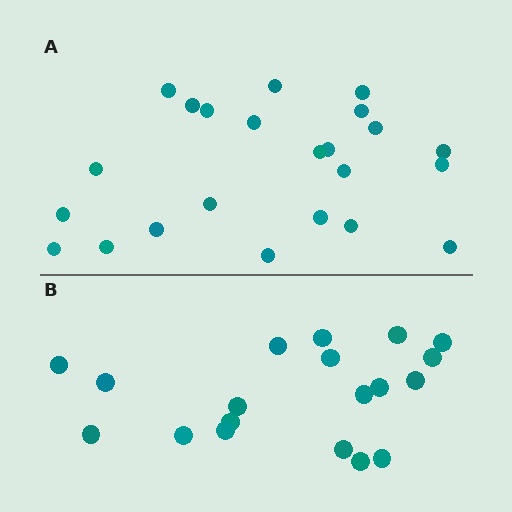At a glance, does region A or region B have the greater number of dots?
Region A (the top region) has more dots.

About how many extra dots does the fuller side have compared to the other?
Region A has about 4 more dots than region B.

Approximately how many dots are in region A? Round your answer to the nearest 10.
About 20 dots. (The exact count is 23, which rounds to 20.)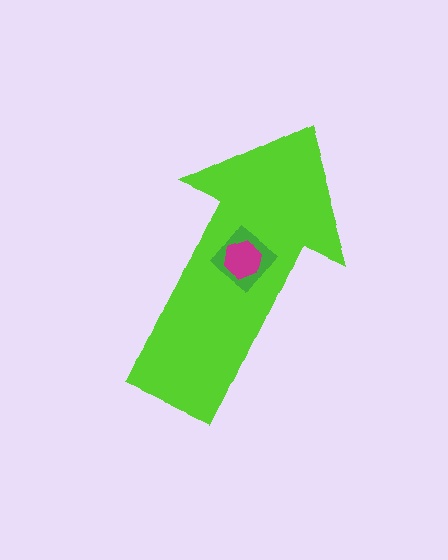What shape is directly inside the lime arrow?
The green diamond.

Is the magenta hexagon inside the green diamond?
Yes.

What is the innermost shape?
The magenta hexagon.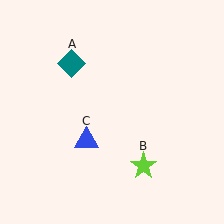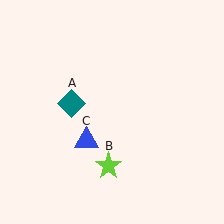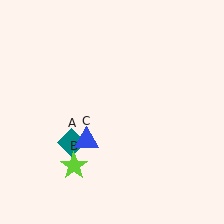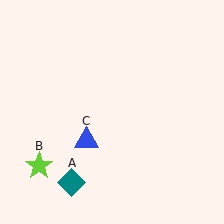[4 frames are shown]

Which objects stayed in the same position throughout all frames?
Blue triangle (object C) remained stationary.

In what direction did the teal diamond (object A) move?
The teal diamond (object A) moved down.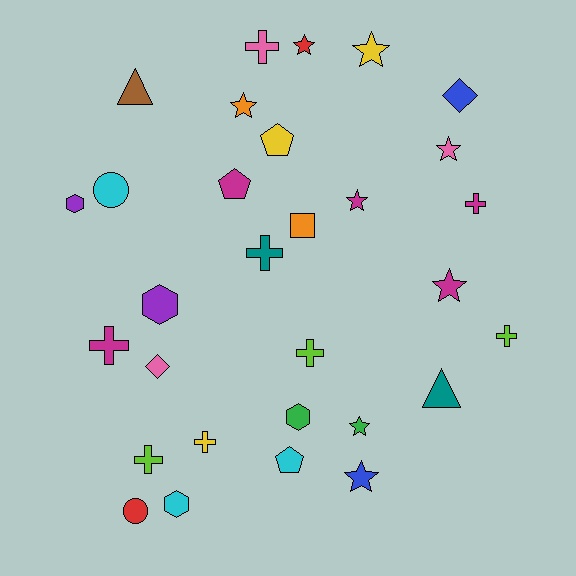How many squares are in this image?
There is 1 square.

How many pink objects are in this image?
There are 3 pink objects.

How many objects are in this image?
There are 30 objects.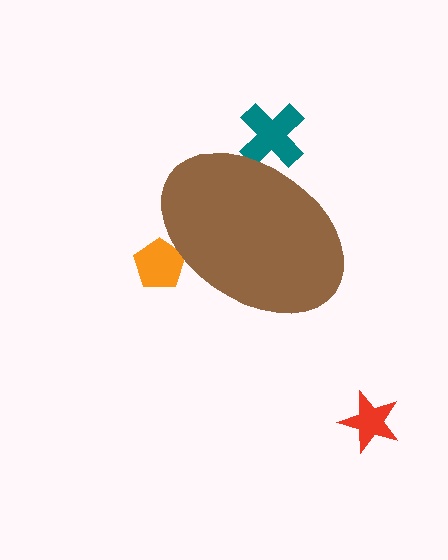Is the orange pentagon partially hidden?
Yes, the orange pentagon is partially hidden behind the brown ellipse.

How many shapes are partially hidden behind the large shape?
2 shapes are partially hidden.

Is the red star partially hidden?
No, the red star is fully visible.